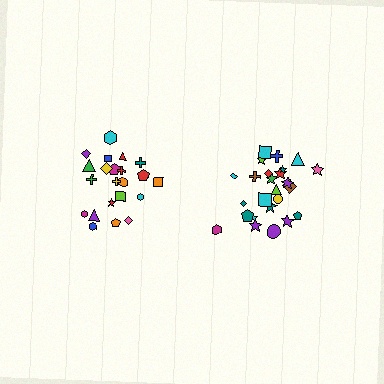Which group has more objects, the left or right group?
The right group.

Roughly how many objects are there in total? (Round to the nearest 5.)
Roughly 45 objects in total.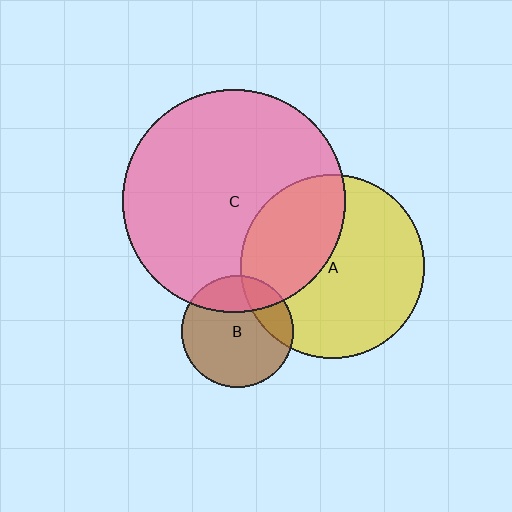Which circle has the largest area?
Circle C (pink).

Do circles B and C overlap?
Yes.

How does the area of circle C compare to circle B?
Approximately 3.9 times.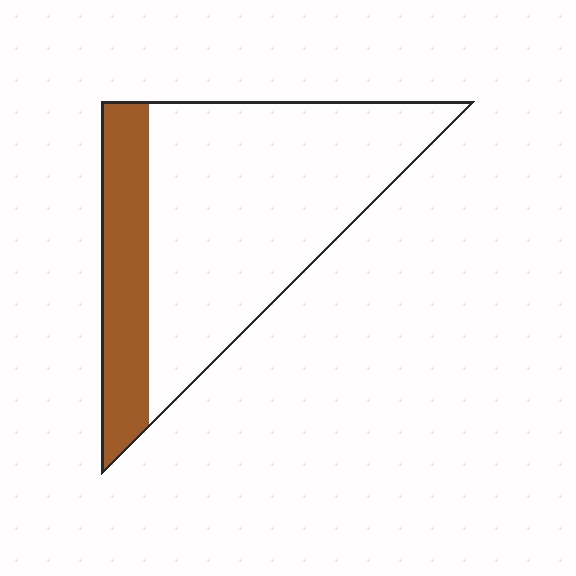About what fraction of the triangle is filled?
About one quarter (1/4).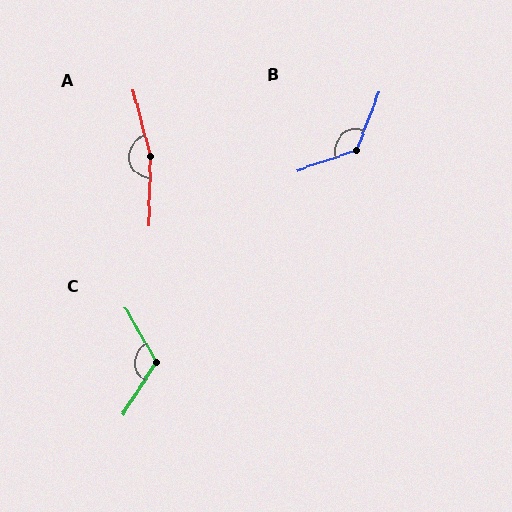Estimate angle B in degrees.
Approximately 131 degrees.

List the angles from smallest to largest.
C (118°), B (131°), A (164°).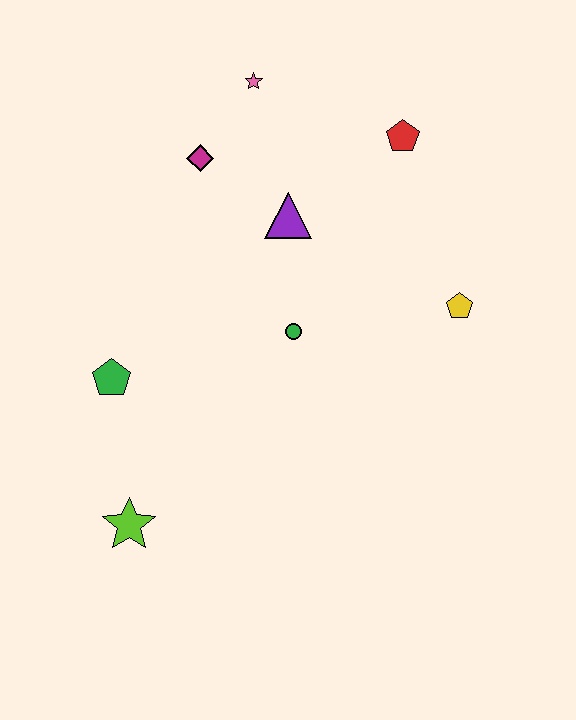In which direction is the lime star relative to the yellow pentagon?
The lime star is to the left of the yellow pentagon.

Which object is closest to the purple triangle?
The magenta diamond is closest to the purple triangle.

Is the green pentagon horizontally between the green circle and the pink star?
No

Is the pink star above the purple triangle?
Yes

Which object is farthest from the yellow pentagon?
The lime star is farthest from the yellow pentagon.